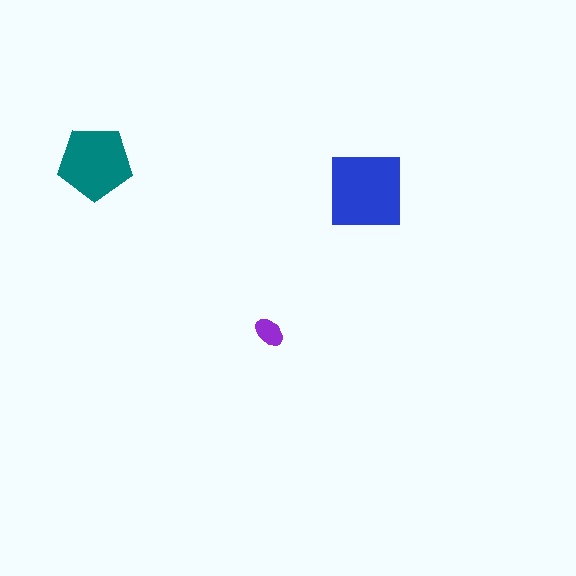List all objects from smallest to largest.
The purple ellipse, the teal pentagon, the blue square.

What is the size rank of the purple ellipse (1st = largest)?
3rd.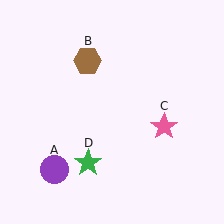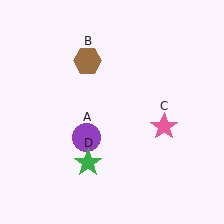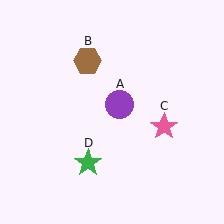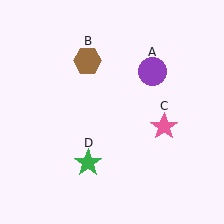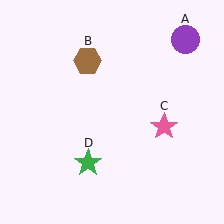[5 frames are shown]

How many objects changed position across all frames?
1 object changed position: purple circle (object A).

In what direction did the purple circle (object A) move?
The purple circle (object A) moved up and to the right.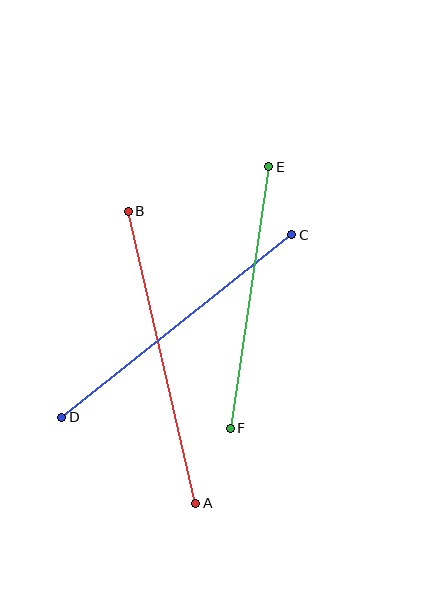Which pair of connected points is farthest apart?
Points A and B are farthest apart.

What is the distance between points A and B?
The distance is approximately 300 pixels.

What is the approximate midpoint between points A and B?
The midpoint is at approximately (162, 357) pixels.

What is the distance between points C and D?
The distance is approximately 294 pixels.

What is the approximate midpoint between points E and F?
The midpoint is at approximately (249, 298) pixels.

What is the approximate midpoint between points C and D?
The midpoint is at approximately (177, 326) pixels.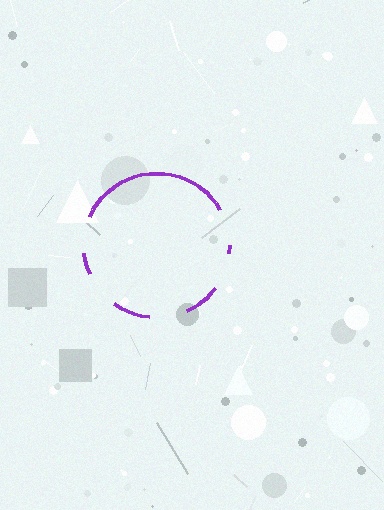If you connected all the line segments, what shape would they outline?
They would outline a circle.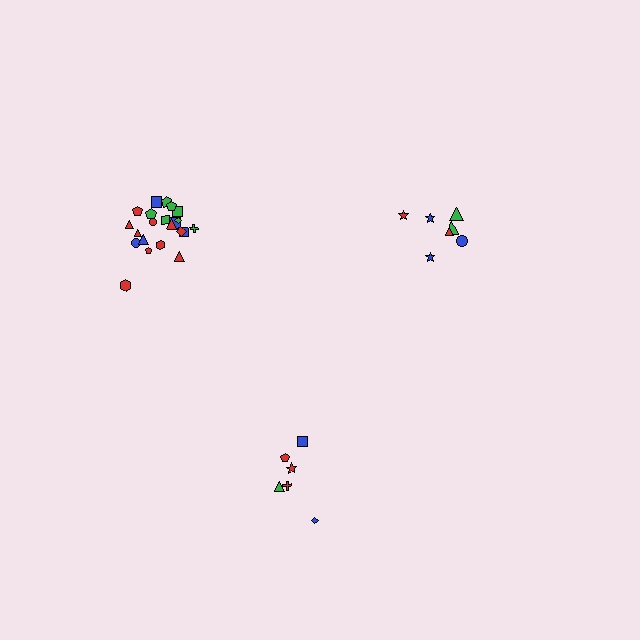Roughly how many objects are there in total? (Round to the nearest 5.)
Roughly 35 objects in total.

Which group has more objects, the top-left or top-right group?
The top-left group.